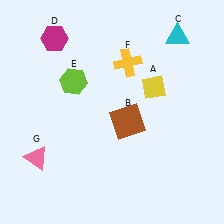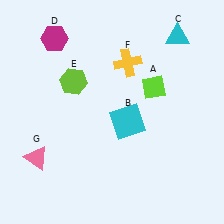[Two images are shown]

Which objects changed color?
A changed from yellow to lime. B changed from brown to cyan.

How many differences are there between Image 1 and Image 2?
There are 2 differences between the two images.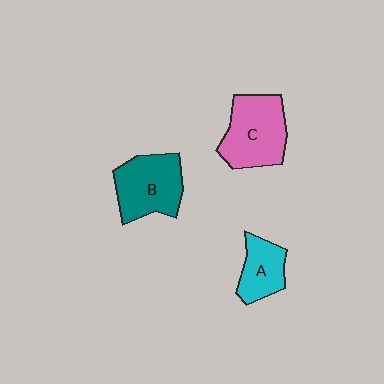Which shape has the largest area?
Shape C (pink).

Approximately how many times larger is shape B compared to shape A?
Approximately 1.6 times.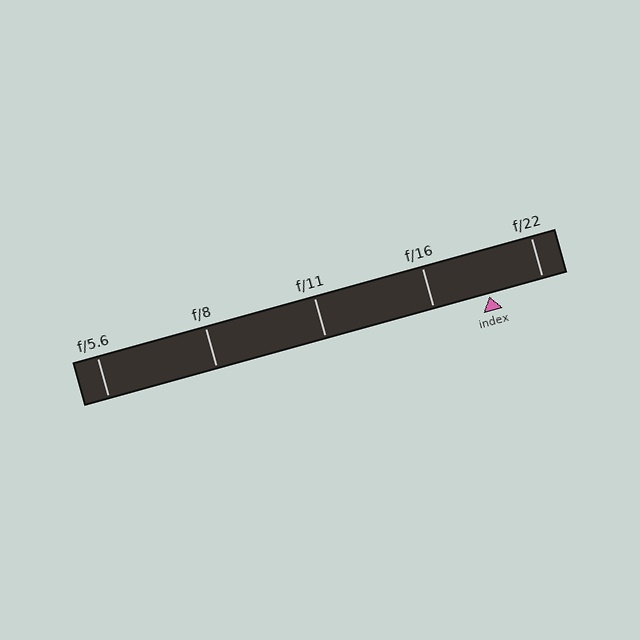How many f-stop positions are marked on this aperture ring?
There are 5 f-stop positions marked.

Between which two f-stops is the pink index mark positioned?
The index mark is between f/16 and f/22.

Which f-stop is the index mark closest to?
The index mark is closest to f/22.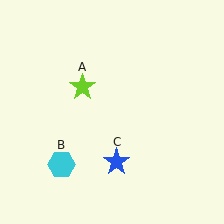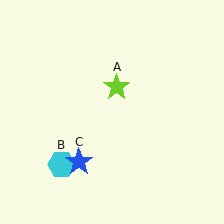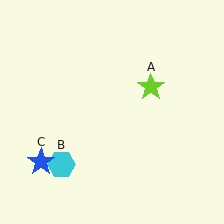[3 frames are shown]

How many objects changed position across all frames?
2 objects changed position: lime star (object A), blue star (object C).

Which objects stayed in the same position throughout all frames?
Cyan hexagon (object B) remained stationary.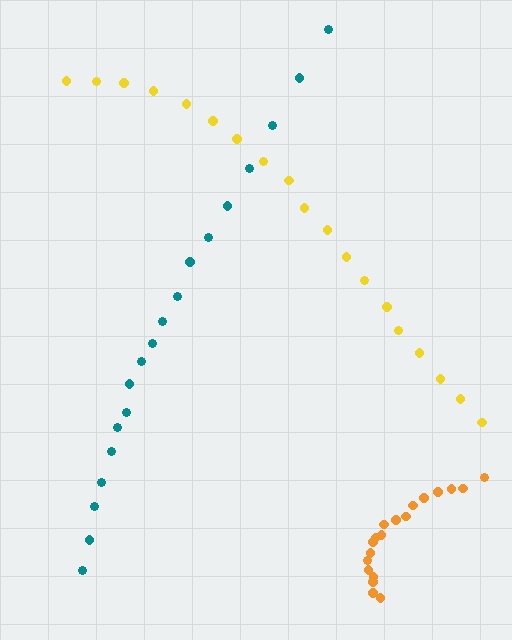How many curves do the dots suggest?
There are 3 distinct paths.